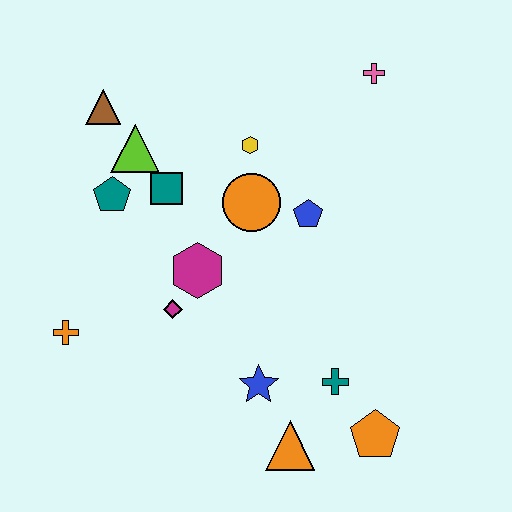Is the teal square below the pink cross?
Yes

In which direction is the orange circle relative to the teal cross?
The orange circle is above the teal cross.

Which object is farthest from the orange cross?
The pink cross is farthest from the orange cross.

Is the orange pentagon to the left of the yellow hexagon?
No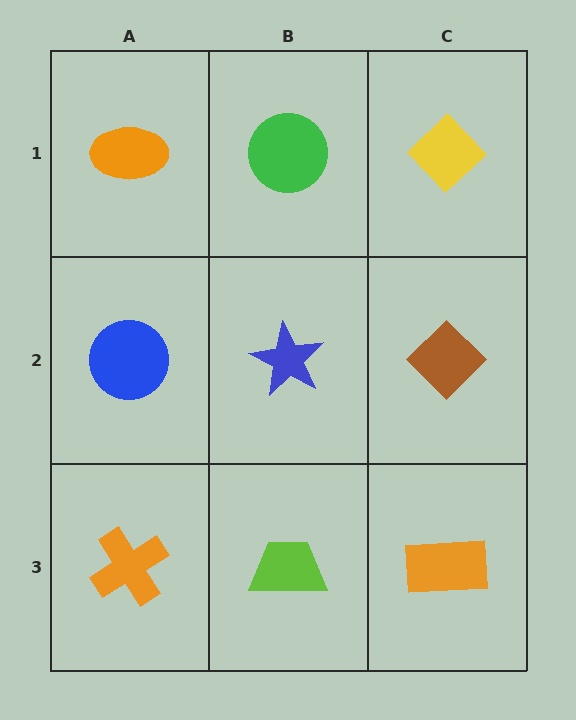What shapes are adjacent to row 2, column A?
An orange ellipse (row 1, column A), an orange cross (row 3, column A), a blue star (row 2, column B).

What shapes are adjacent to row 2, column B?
A green circle (row 1, column B), a lime trapezoid (row 3, column B), a blue circle (row 2, column A), a brown diamond (row 2, column C).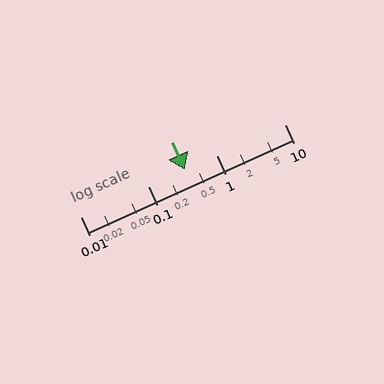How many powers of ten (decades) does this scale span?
The scale spans 3 decades, from 0.01 to 10.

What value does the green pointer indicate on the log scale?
The pointer indicates approximately 0.34.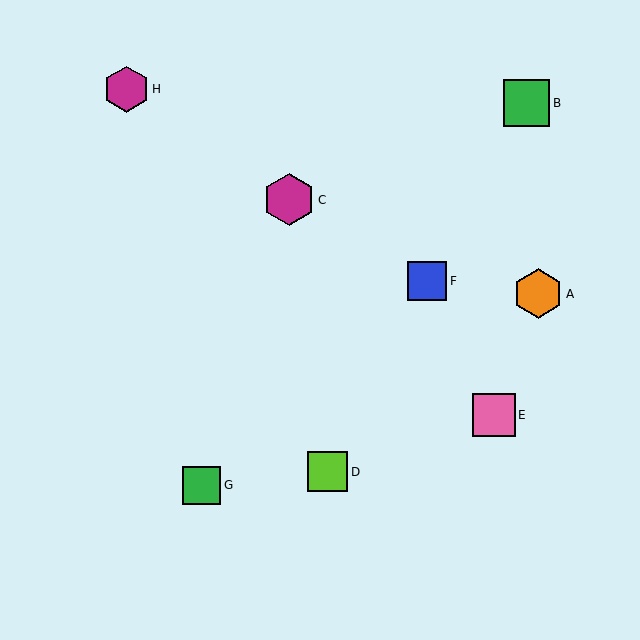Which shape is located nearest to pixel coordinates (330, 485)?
The lime square (labeled D) at (327, 472) is nearest to that location.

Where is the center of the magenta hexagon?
The center of the magenta hexagon is at (289, 200).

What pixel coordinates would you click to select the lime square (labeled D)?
Click at (327, 472) to select the lime square D.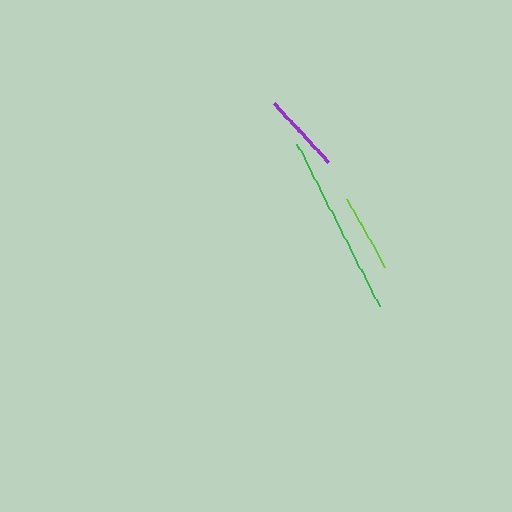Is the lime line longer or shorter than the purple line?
The purple line is longer than the lime line.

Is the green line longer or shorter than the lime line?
The green line is longer than the lime line.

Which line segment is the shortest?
The lime line is the shortest at approximately 78 pixels.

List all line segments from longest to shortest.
From longest to shortest: green, purple, lime.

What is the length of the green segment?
The green segment is approximately 182 pixels long.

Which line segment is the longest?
The green line is the longest at approximately 182 pixels.